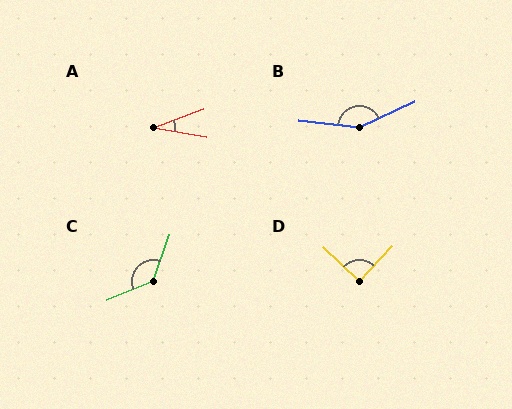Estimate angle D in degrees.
Approximately 89 degrees.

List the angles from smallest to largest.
A (30°), D (89°), C (131°), B (149°).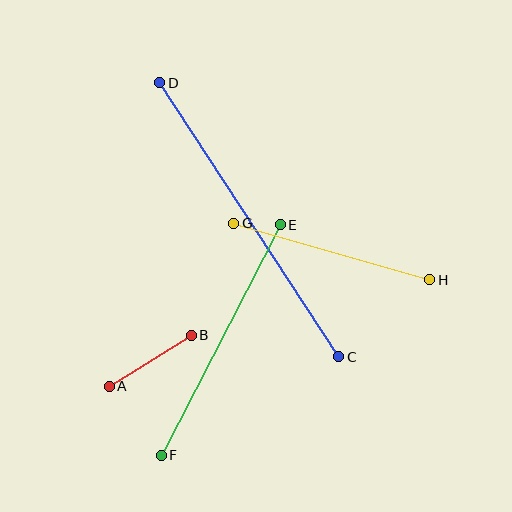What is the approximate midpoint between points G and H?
The midpoint is at approximately (332, 252) pixels.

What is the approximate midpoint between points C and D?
The midpoint is at approximately (249, 220) pixels.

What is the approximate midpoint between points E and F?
The midpoint is at approximately (221, 340) pixels.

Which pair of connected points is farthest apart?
Points C and D are farthest apart.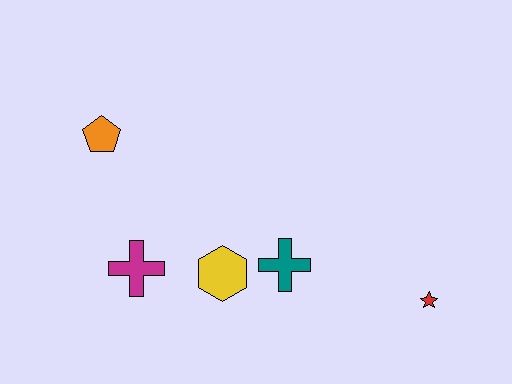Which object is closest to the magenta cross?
The yellow hexagon is closest to the magenta cross.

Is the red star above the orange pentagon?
No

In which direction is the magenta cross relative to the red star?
The magenta cross is to the left of the red star.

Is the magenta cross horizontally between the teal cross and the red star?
No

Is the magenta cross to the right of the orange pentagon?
Yes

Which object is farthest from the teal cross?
The orange pentagon is farthest from the teal cross.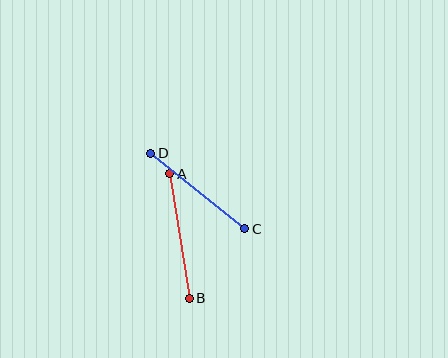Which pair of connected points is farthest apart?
Points A and B are farthest apart.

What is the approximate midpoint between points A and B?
The midpoint is at approximately (179, 236) pixels.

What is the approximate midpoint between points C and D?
The midpoint is at approximately (198, 191) pixels.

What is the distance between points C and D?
The distance is approximately 121 pixels.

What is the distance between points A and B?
The distance is approximately 126 pixels.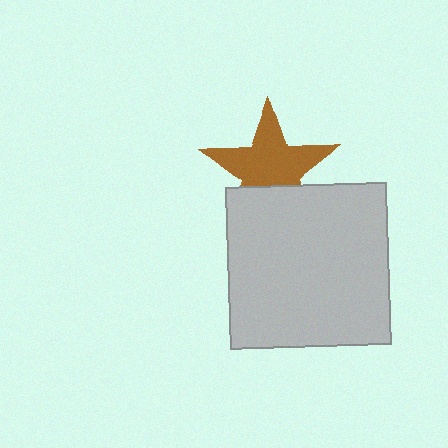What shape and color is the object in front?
The object in front is a light gray square.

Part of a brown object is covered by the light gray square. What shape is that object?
It is a star.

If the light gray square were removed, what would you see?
You would see the complete brown star.